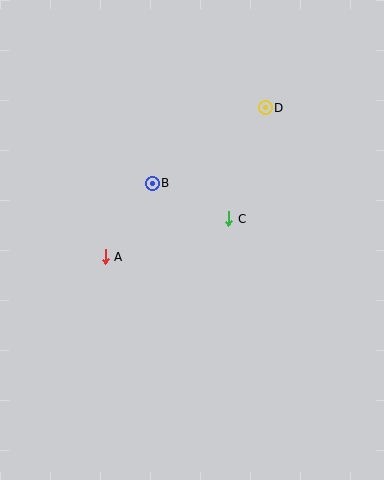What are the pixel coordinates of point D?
Point D is at (265, 108).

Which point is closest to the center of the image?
Point C at (229, 219) is closest to the center.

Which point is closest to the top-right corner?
Point D is closest to the top-right corner.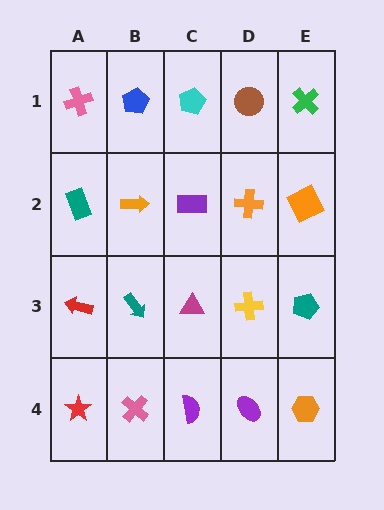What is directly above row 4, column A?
A red arrow.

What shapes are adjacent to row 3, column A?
A teal rectangle (row 2, column A), a red star (row 4, column A), a teal arrow (row 3, column B).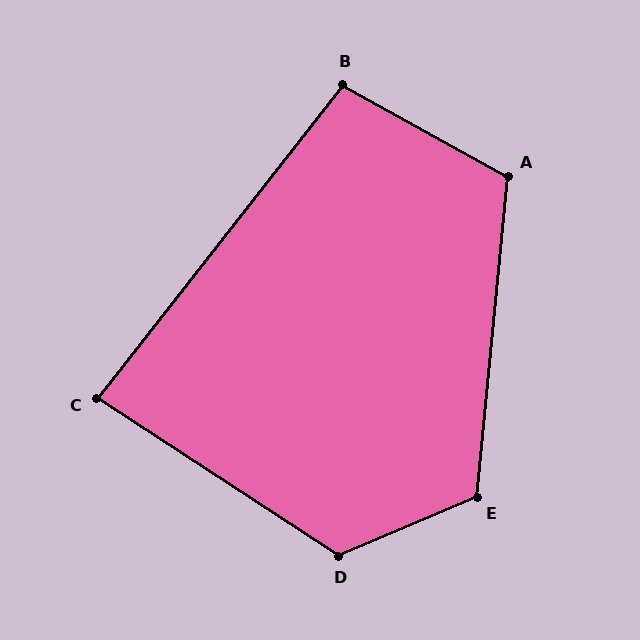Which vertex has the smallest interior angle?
C, at approximately 85 degrees.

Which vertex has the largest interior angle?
D, at approximately 124 degrees.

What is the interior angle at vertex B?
Approximately 99 degrees (obtuse).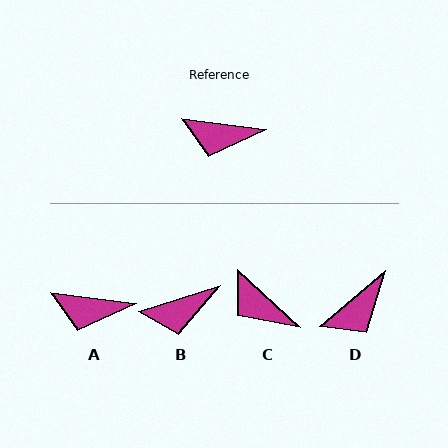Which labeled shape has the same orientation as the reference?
A.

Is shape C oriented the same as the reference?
No, it is off by about 35 degrees.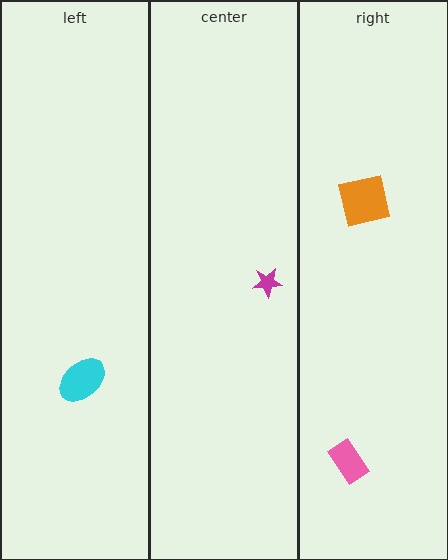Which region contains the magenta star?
The center region.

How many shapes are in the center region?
1.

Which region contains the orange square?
The right region.